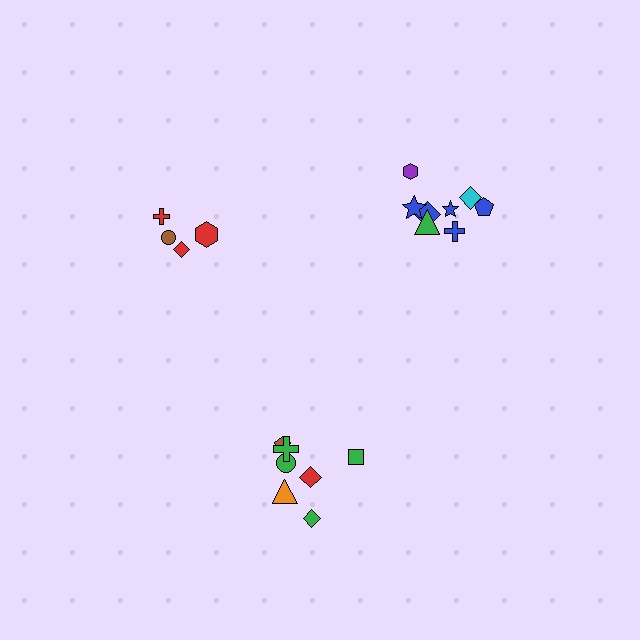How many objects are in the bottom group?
There are 7 objects.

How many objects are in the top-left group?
There are 4 objects.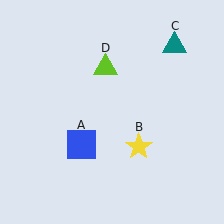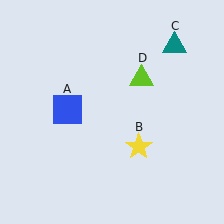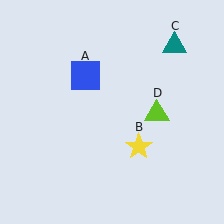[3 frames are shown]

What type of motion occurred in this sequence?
The blue square (object A), lime triangle (object D) rotated clockwise around the center of the scene.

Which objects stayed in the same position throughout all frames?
Yellow star (object B) and teal triangle (object C) remained stationary.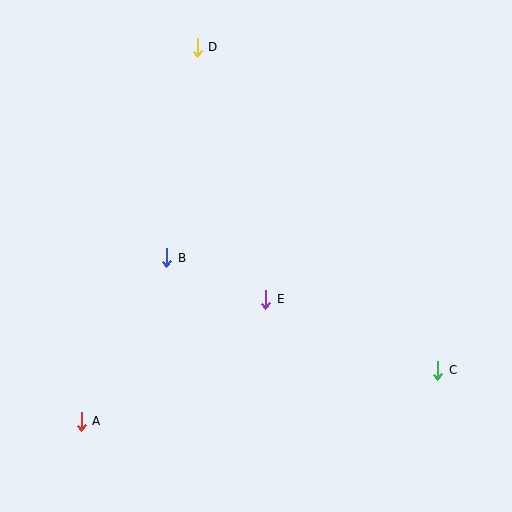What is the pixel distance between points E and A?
The distance between E and A is 221 pixels.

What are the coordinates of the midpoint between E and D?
The midpoint between E and D is at (231, 173).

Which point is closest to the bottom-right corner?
Point C is closest to the bottom-right corner.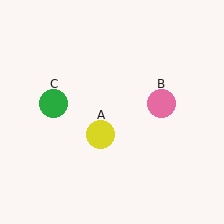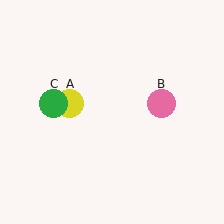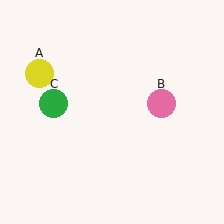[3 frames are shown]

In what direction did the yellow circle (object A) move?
The yellow circle (object A) moved up and to the left.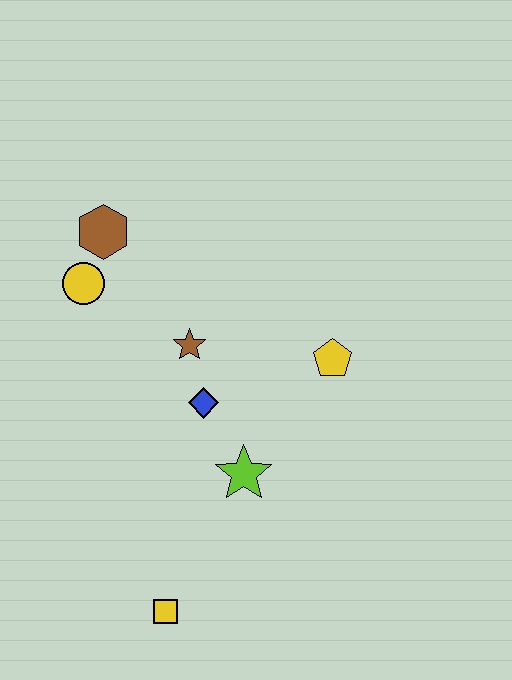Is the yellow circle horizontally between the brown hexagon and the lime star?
No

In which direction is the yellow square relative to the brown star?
The yellow square is below the brown star.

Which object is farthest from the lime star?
The brown hexagon is farthest from the lime star.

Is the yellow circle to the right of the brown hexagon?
No